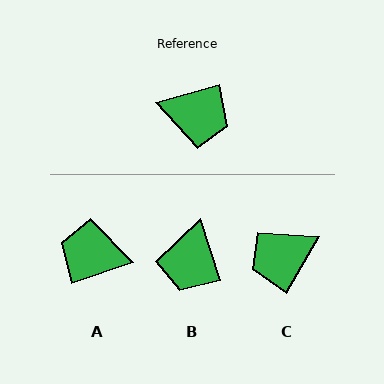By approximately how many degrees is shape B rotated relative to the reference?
Approximately 88 degrees clockwise.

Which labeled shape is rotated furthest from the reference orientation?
A, about 177 degrees away.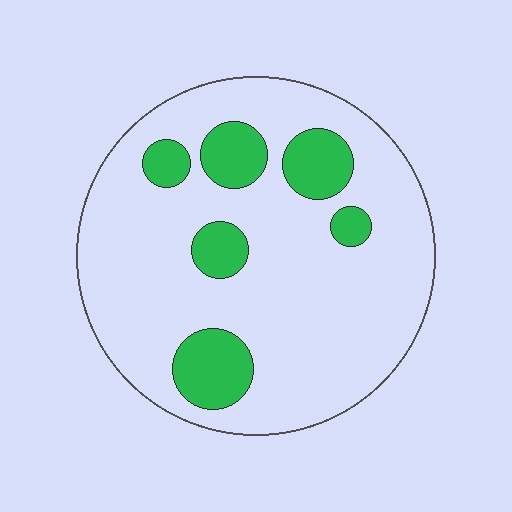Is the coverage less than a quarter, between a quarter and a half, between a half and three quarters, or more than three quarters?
Less than a quarter.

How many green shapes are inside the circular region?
6.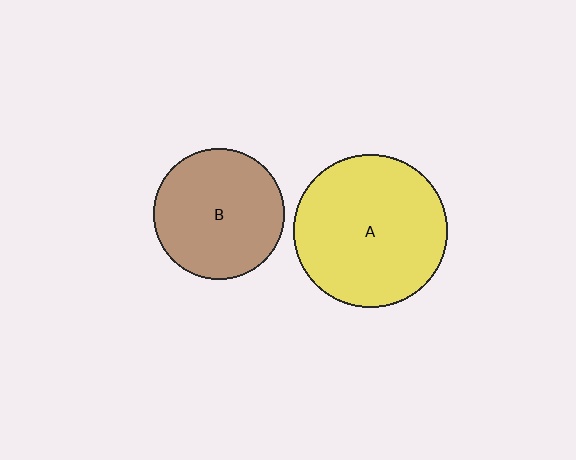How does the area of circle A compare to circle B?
Approximately 1.4 times.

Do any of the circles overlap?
No, none of the circles overlap.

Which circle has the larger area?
Circle A (yellow).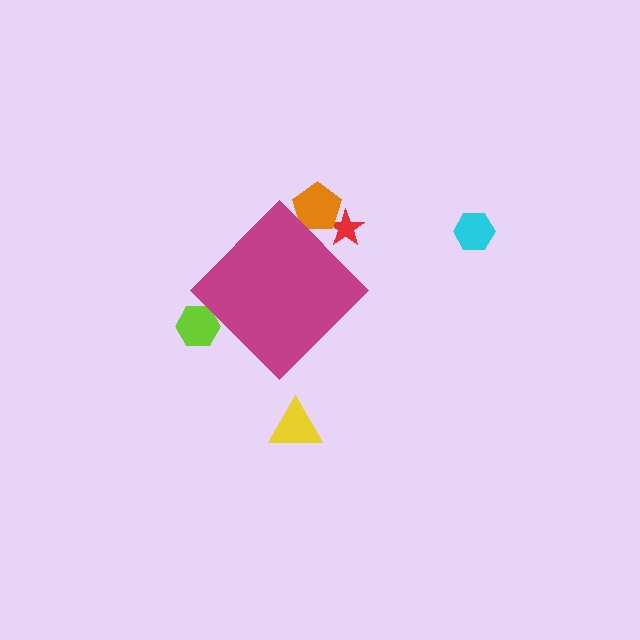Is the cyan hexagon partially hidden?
No, the cyan hexagon is fully visible.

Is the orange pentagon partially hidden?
Yes, the orange pentagon is partially hidden behind the magenta diamond.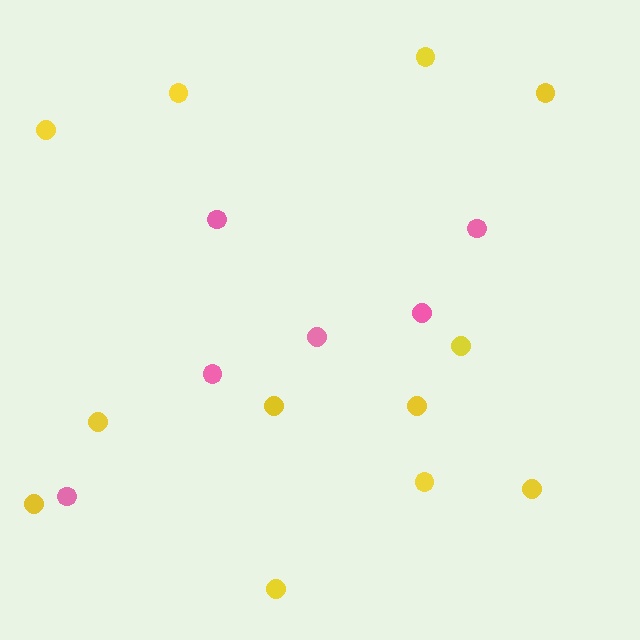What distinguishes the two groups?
There are 2 groups: one group of pink circles (6) and one group of yellow circles (12).